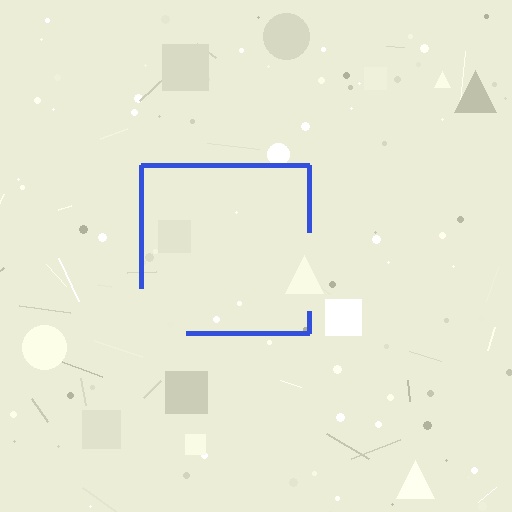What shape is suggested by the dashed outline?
The dashed outline suggests a square.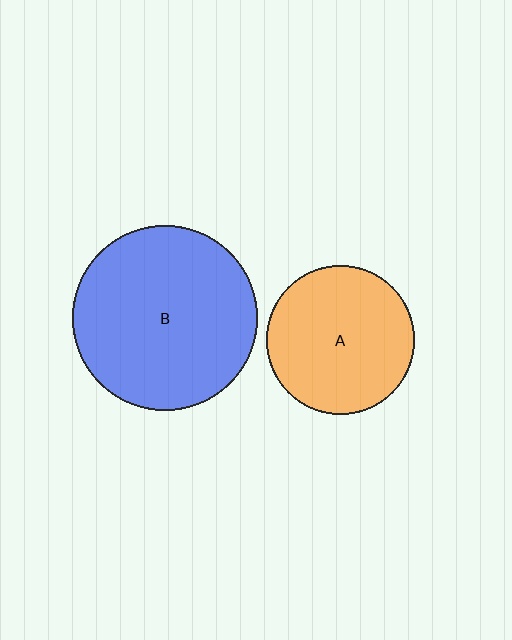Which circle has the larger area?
Circle B (blue).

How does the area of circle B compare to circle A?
Approximately 1.6 times.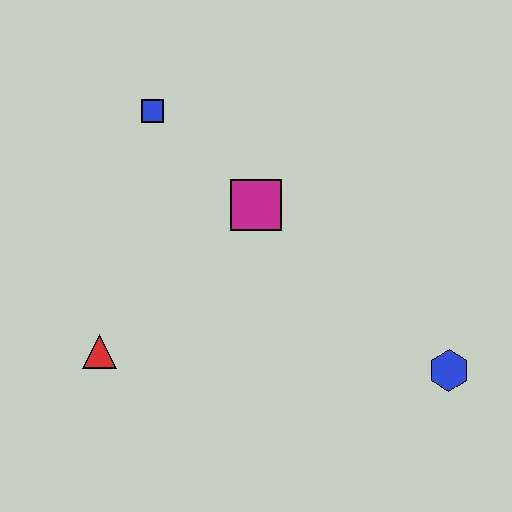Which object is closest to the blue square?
The magenta square is closest to the blue square.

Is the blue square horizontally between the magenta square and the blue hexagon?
No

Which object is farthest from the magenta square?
The blue hexagon is farthest from the magenta square.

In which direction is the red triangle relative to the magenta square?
The red triangle is to the left of the magenta square.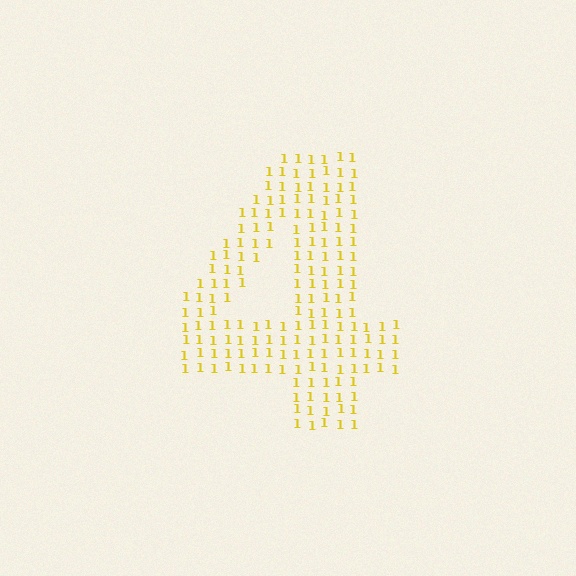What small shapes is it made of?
It is made of small digit 1's.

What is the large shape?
The large shape is the digit 4.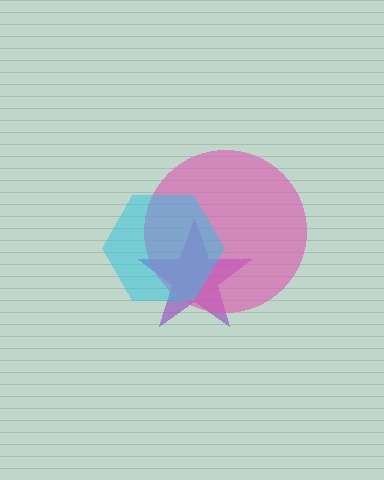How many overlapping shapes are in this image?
There are 3 overlapping shapes in the image.